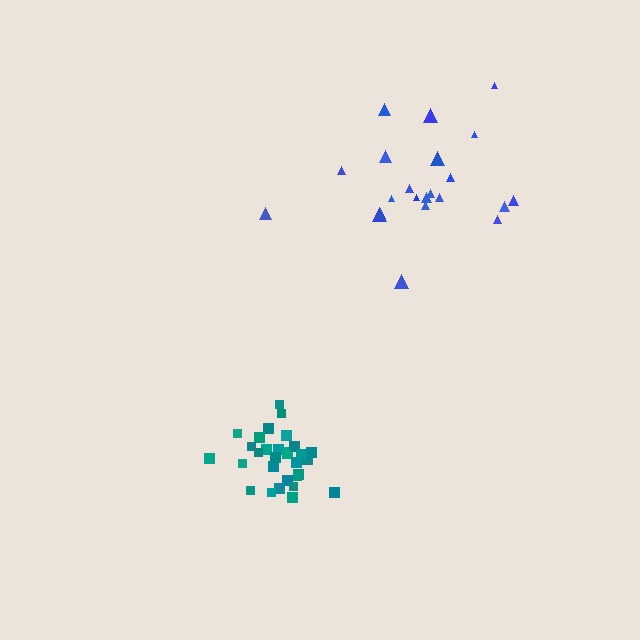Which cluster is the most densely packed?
Teal.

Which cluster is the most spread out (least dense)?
Blue.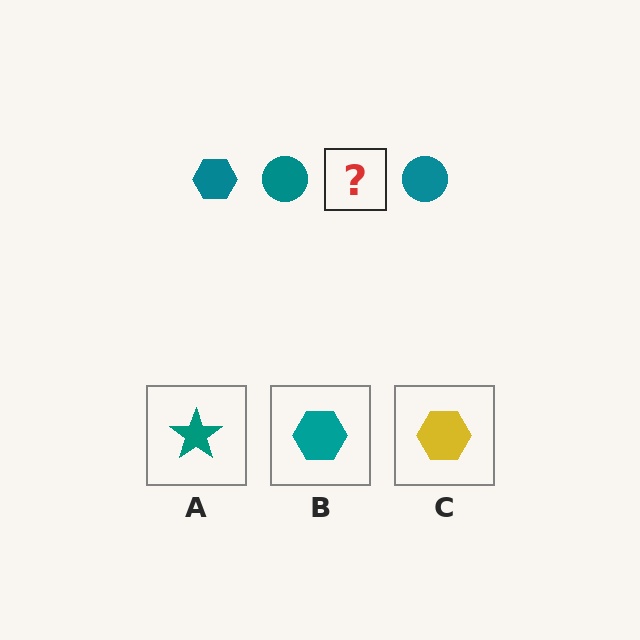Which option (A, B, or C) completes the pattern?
B.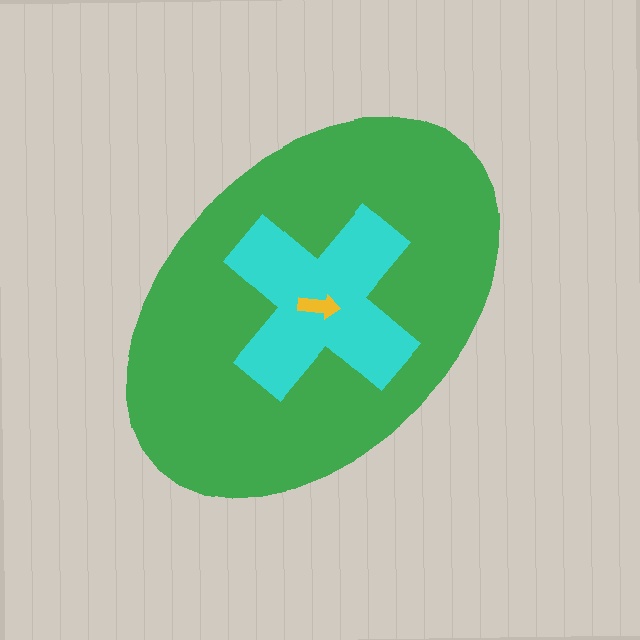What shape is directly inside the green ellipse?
The cyan cross.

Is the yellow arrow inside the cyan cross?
Yes.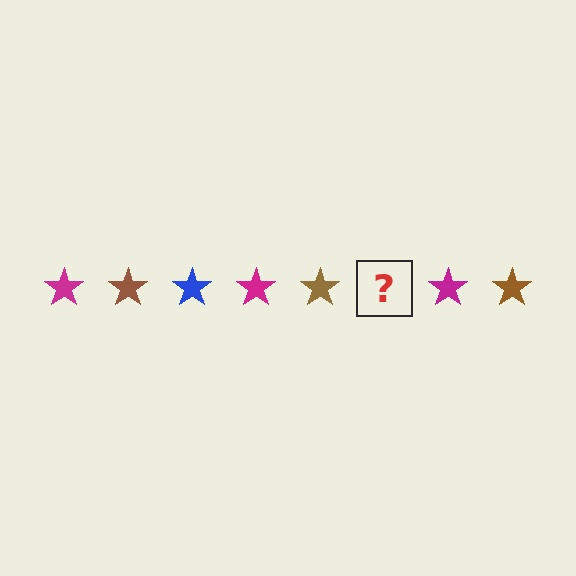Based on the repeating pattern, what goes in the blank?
The blank should be a blue star.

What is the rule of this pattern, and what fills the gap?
The rule is that the pattern cycles through magenta, brown, blue stars. The gap should be filled with a blue star.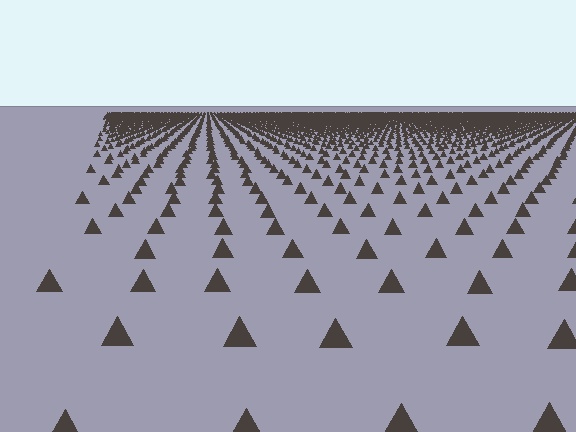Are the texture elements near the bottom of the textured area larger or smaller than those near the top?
Larger. Near the bottom, elements are closer to the viewer and appear at a bigger on-screen size.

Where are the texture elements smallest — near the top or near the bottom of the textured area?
Near the top.